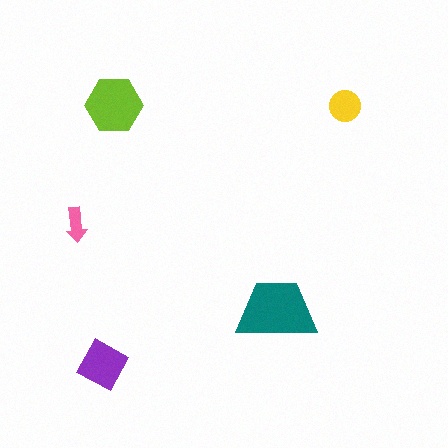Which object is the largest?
The teal trapezoid.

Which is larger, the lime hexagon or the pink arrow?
The lime hexagon.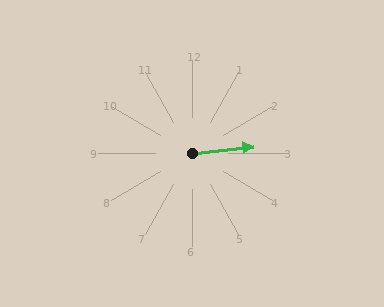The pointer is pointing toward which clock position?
Roughly 3 o'clock.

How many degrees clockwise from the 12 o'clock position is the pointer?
Approximately 83 degrees.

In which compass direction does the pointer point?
East.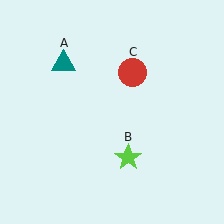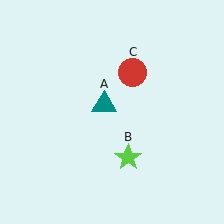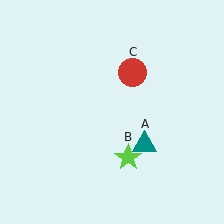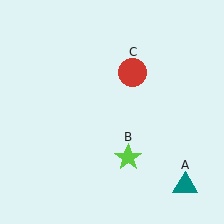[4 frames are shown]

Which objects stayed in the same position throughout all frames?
Lime star (object B) and red circle (object C) remained stationary.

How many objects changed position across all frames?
1 object changed position: teal triangle (object A).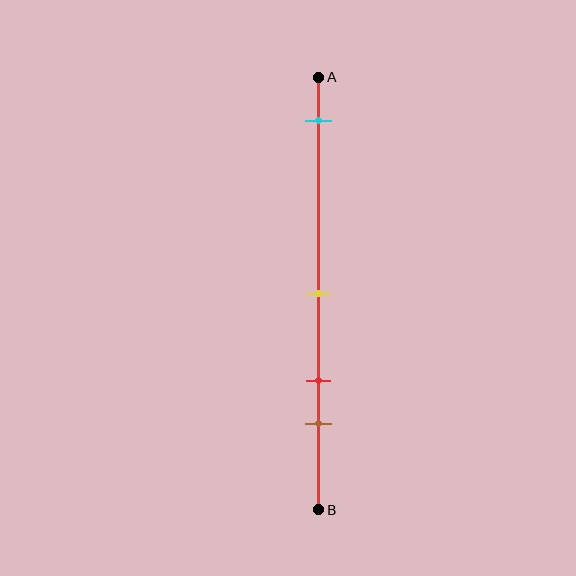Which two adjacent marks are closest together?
The red and brown marks are the closest adjacent pair.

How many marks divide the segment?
There are 4 marks dividing the segment.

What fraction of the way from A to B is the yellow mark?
The yellow mark is approximately 50% (0.5) of the way from A to B.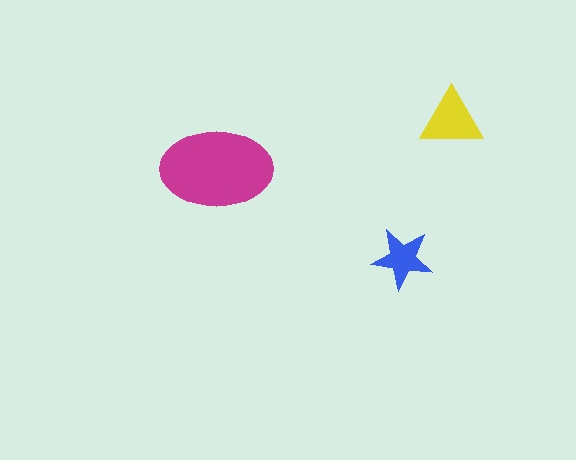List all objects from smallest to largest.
The blue star, the yellow triangle, the magenta ellipse.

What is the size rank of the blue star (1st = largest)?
3rd.